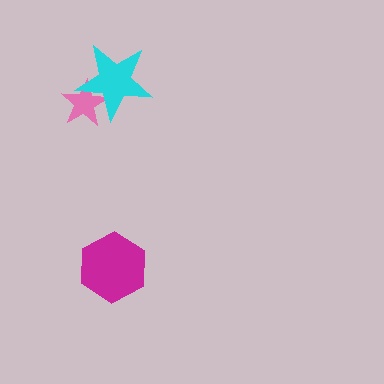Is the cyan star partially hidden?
No, no other shape covers it.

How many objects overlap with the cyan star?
1 object overlaps with the cyan star.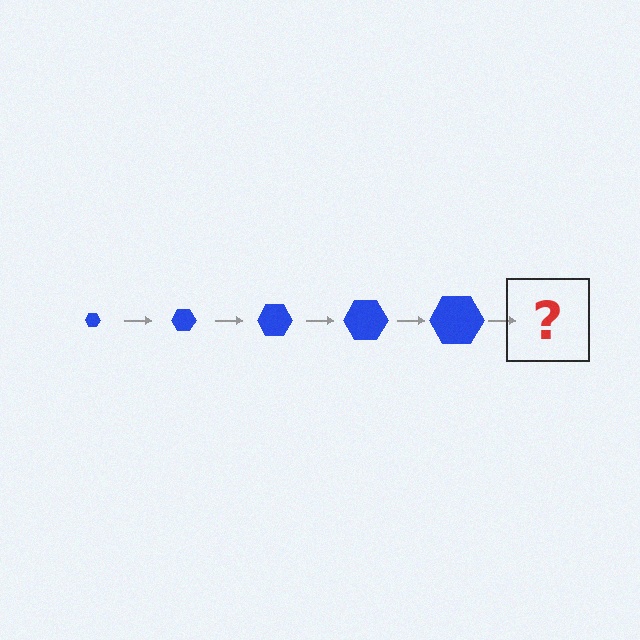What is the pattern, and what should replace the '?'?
The pattern is that the hexagon gets progressively larger each step. The '?' should be a blue hexagon, larger than the previous one.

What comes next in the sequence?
The next element should be a blue hexagon, larger than the previous one.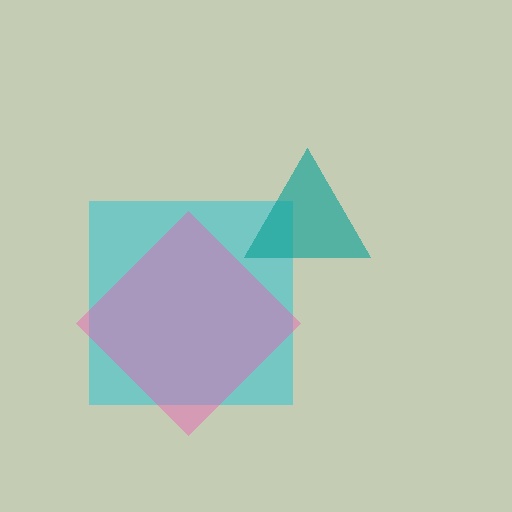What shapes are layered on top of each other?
The layered shapes are: a cyan square, a pink diamond, a teal triangle.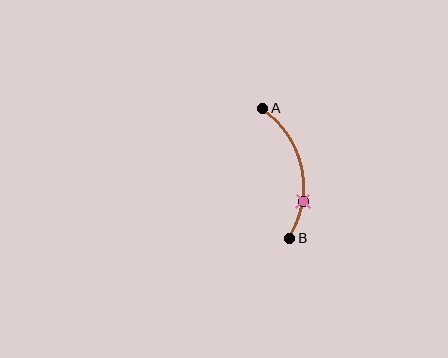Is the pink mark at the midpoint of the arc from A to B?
No. The pink mark lies on the arc but is closer to endpoint B. The arc midpoint would be at the point on the curve equidistant along the arc from both A and B.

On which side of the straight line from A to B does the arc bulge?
The arc bulges to the right of the straight line connecting A and B.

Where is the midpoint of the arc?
The arc midpoint is the point on the curve farthest from the straight line joining A and B. It sits to the right of that line.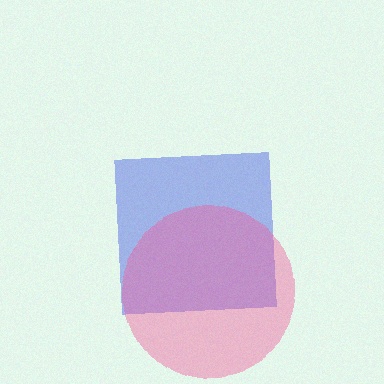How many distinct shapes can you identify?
There are 2 distinct shapes: a blue square, a pink circle.